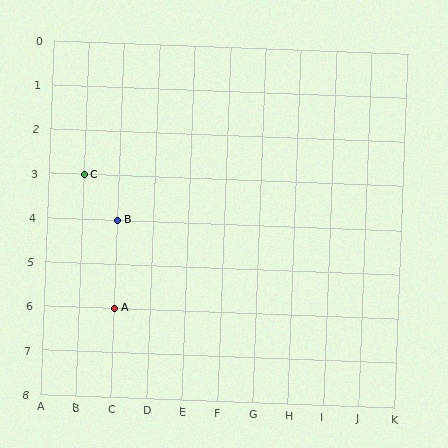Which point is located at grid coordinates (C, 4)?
Point B is at (C, 4).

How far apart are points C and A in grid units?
Points C and A are 1 column and 3 rows apart (about 3.2 grid units diagonally).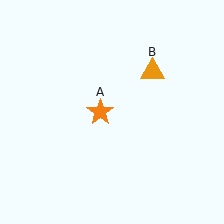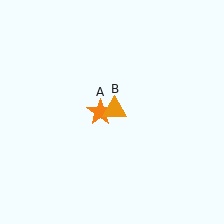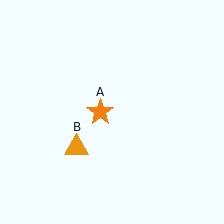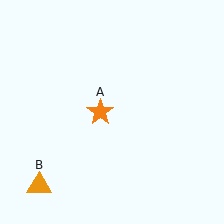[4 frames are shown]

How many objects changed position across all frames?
1 object changed position: orange triangle (object B).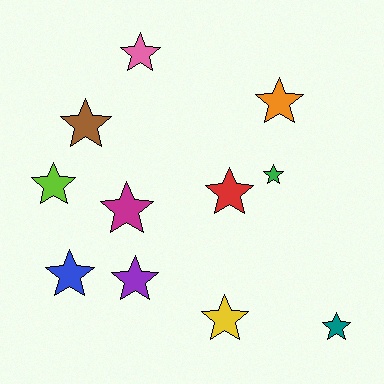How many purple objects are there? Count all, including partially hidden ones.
There is 1 purple object.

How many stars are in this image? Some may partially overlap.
There are 11 stars.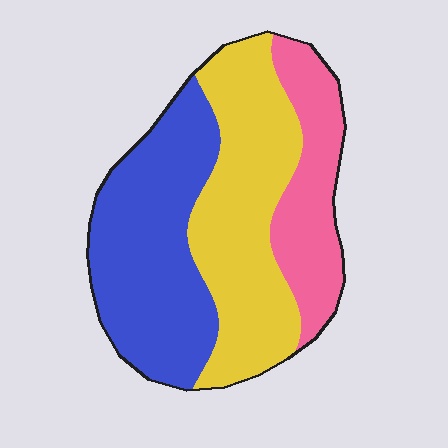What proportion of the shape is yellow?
Yellow covers about 40% of the shape.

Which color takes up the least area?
Pink, at roughly 20%.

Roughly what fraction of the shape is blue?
Blue covers around 40% of the shape.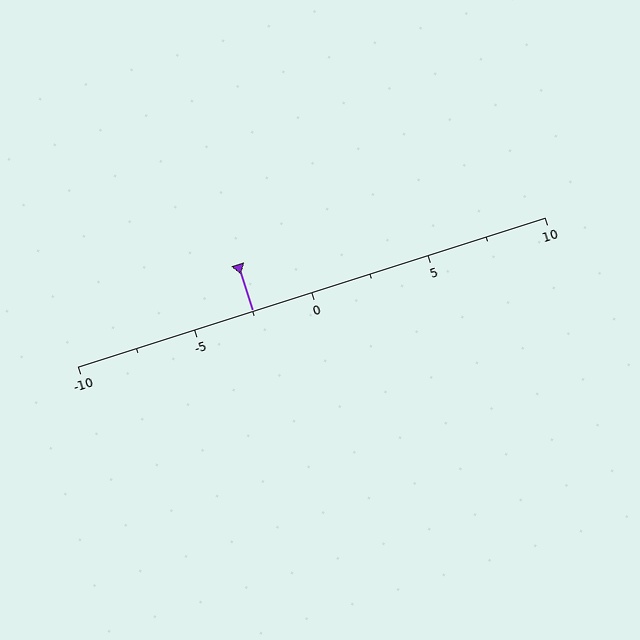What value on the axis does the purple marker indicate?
The marker indicates approximately -2.5.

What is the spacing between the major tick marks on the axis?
The major ticks are spaced 5 apart.